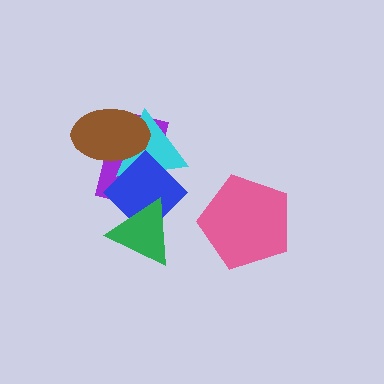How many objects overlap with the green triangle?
2 objects overlap with the green triangle.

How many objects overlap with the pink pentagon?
0 objects overlap with the pink pentagon.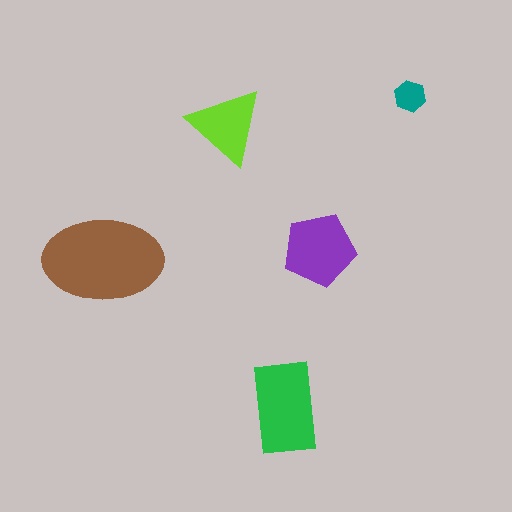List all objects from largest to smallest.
The brown ellipse, the green rectangle, the purple pentagon, the lime triangle, the teal hexagon.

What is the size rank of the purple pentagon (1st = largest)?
3rd.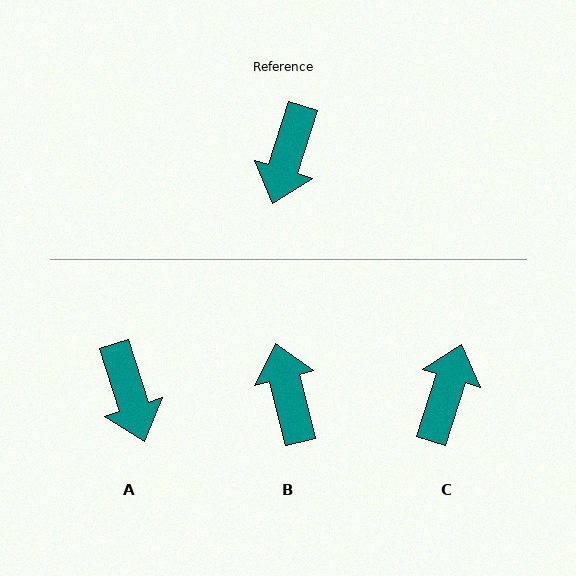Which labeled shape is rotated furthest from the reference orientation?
C, about 180 degrees away.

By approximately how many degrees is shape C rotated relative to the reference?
Approximately 180 degrees counter-clockwise.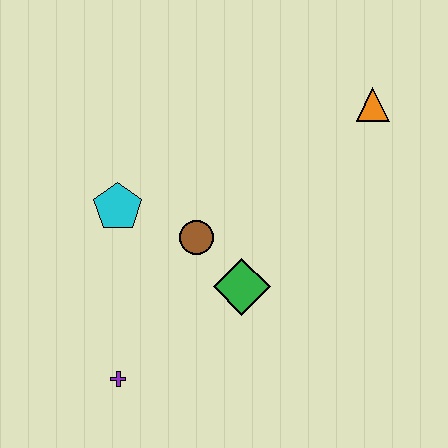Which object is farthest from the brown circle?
The orange triangle is farthest from the brown circle.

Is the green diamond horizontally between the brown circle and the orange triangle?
Yes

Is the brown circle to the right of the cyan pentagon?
Yes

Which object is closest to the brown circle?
The green diamond is closest to the brown circle.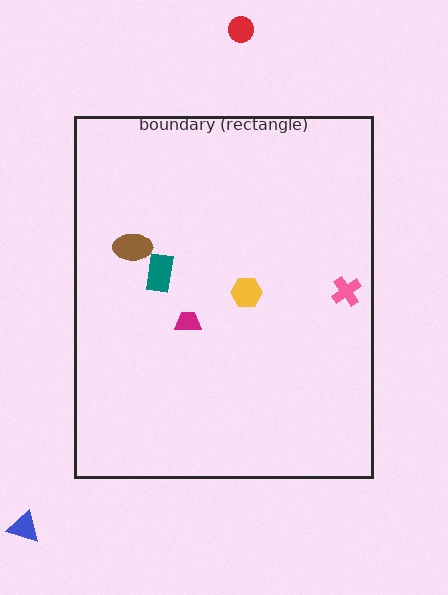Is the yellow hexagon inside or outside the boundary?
Inside.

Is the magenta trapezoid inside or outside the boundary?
Inside.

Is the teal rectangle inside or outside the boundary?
Inside.